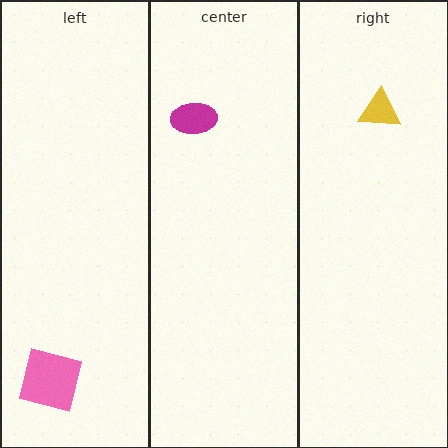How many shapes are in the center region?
1.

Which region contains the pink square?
The left region.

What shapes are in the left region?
The pink square.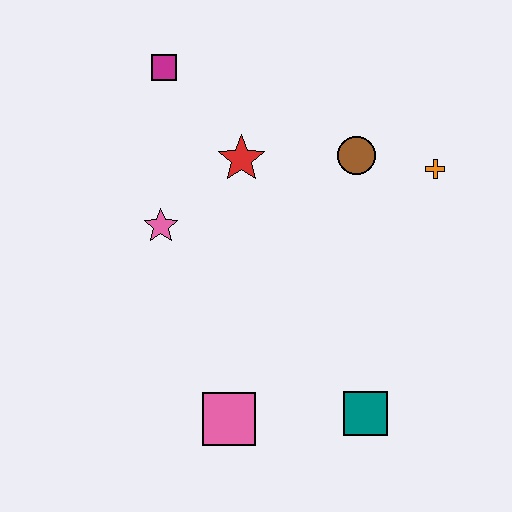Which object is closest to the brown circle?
The orange cross is closest to the brown circle.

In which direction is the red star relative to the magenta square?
The red star is below the magenta square.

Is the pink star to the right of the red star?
No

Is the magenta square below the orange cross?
No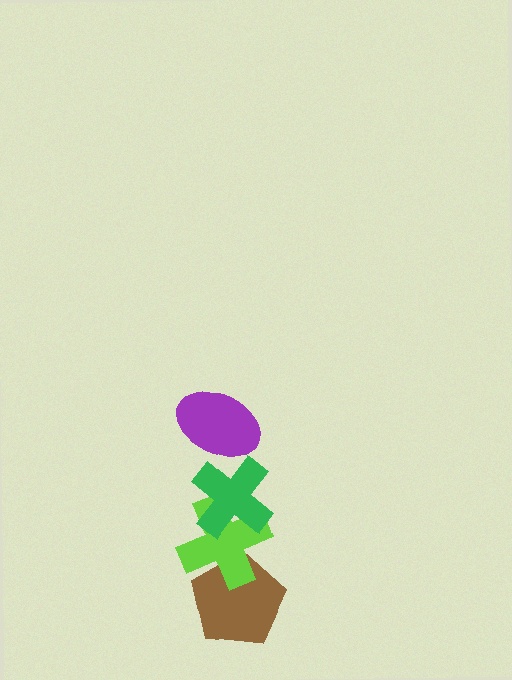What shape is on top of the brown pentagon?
The lime cross is on top of the brown pentagon.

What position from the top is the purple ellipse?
The purple ellipse is 1st from the top.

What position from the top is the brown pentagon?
The brown pentagon is 4th from the top.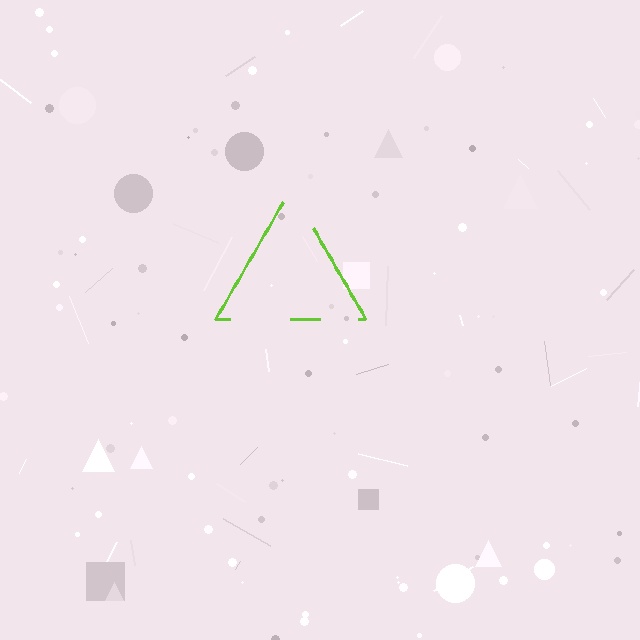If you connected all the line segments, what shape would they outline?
They would outline a triangle.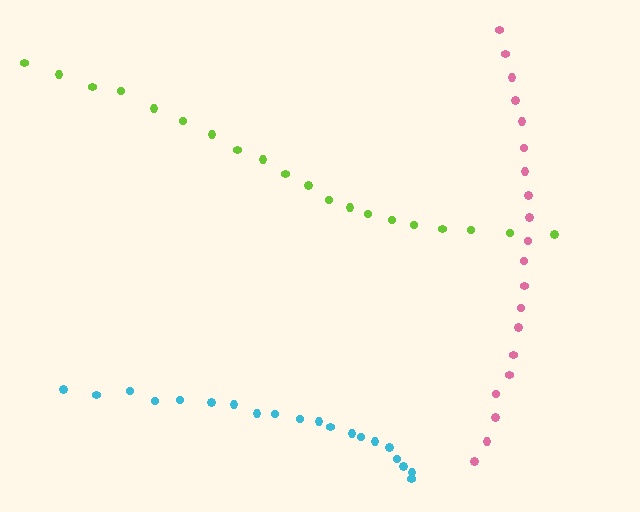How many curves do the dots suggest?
There are 3 distinct paths.